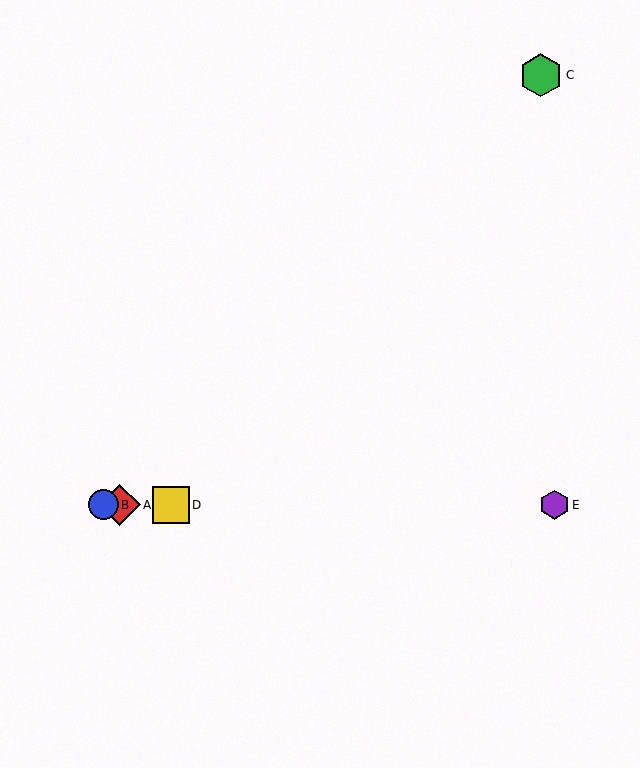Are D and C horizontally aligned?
No, D is at y≈505 and C is at y≈75.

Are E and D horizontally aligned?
Yes, both are at y≈505.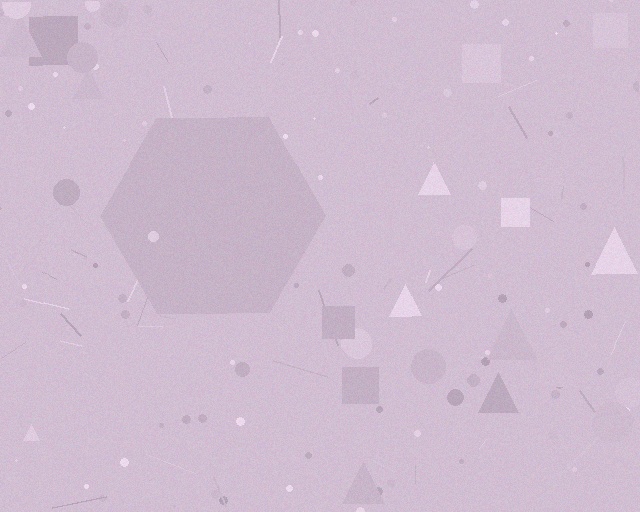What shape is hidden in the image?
A hexagon is hidden in the image.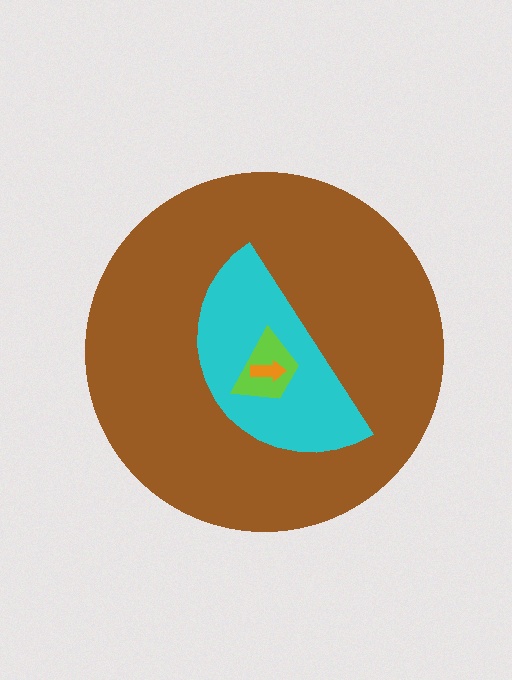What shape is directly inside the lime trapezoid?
The orange arrow.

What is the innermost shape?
The orange arrow.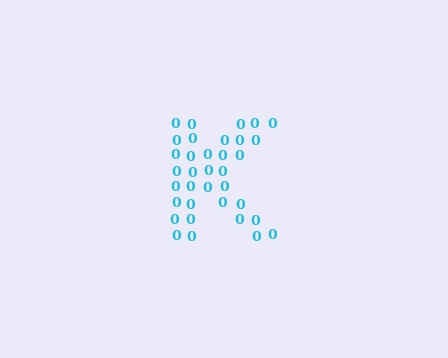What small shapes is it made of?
It is made of small digit 0's.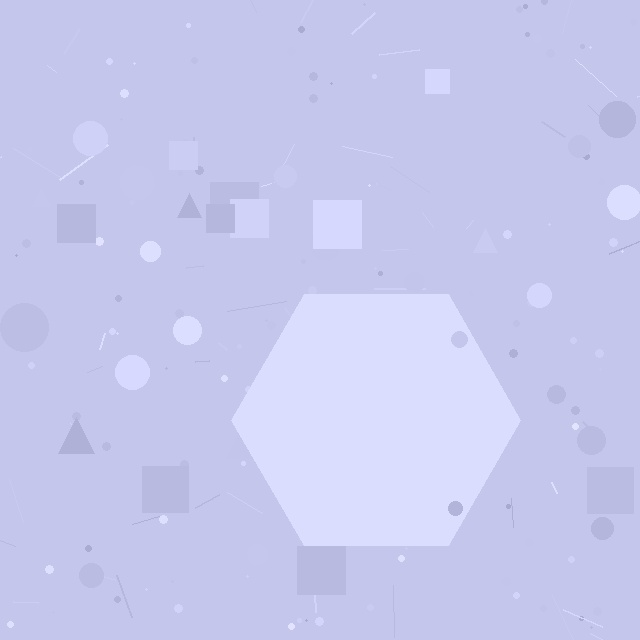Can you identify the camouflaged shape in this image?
The camouflaged shape is a hexagon.